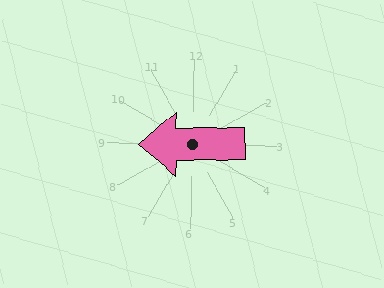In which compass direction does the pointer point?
West.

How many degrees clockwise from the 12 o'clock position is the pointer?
Approximately 268 degrees.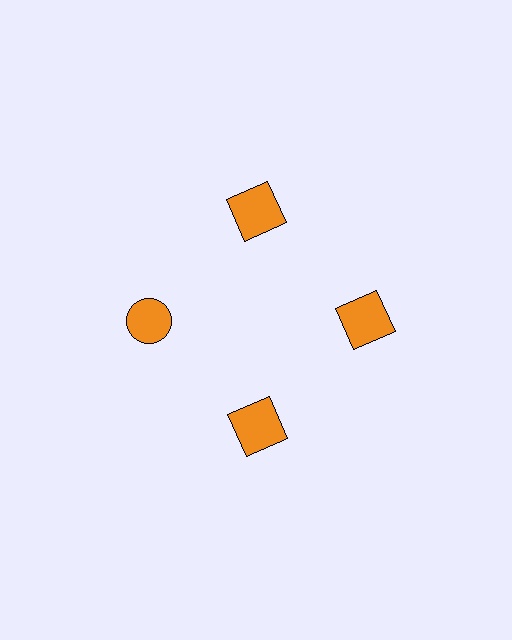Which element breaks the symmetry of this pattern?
The orange circle at roughly the 9 o'clock position breaks the symmetry. All other shapes are orange squares.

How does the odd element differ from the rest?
It has a different shape: circle instead of square.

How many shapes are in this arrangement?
There are 4 shapes arranged in a ring pattern.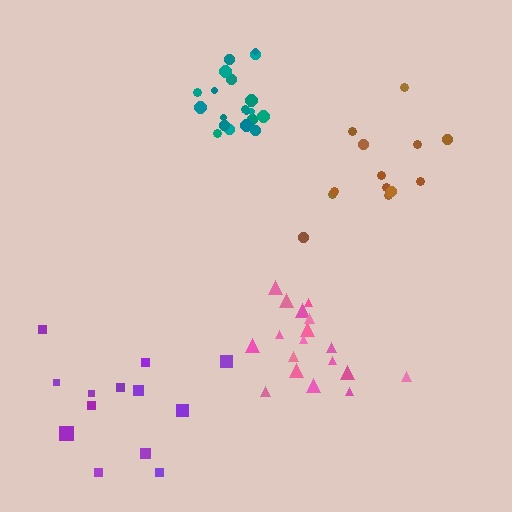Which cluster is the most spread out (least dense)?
Purple.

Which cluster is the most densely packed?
Teal.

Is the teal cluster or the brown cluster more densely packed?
Teal.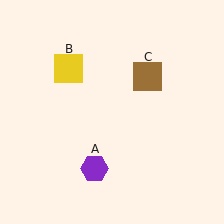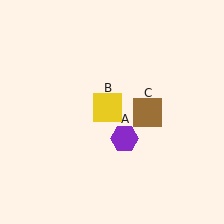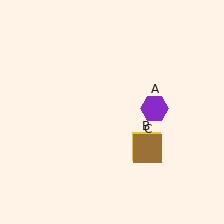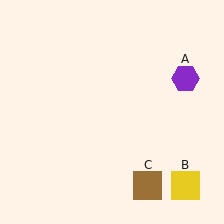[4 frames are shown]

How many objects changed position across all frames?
3 objects changed position: purple hexagon (object A), yellow square (object B), brown square (object C).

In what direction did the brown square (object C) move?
The brown square (object C) moved down.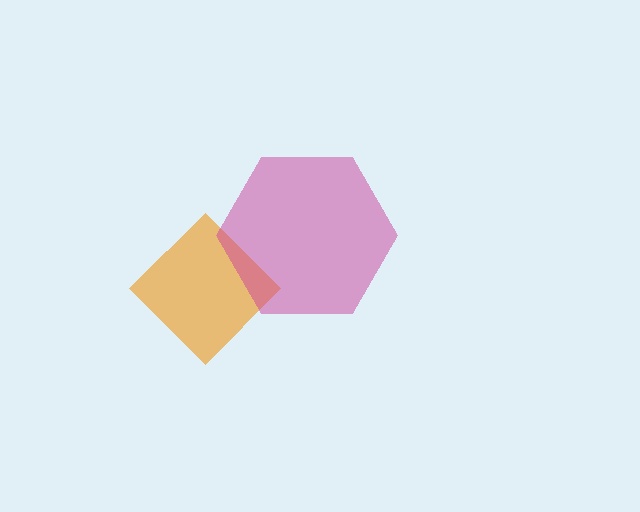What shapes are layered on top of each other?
The layered shapes are: an orange diamond, a magenta hexagon.